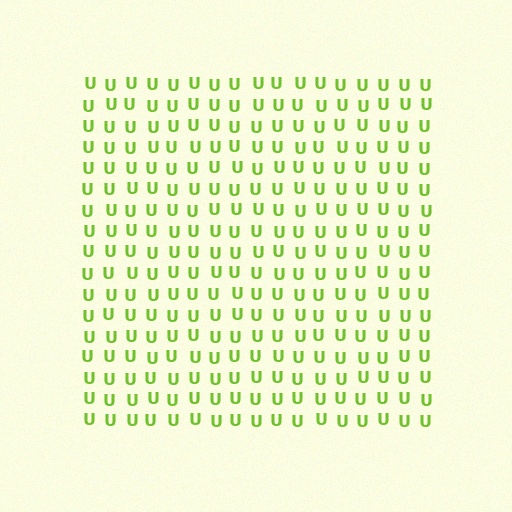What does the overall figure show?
The overall figure shows a square.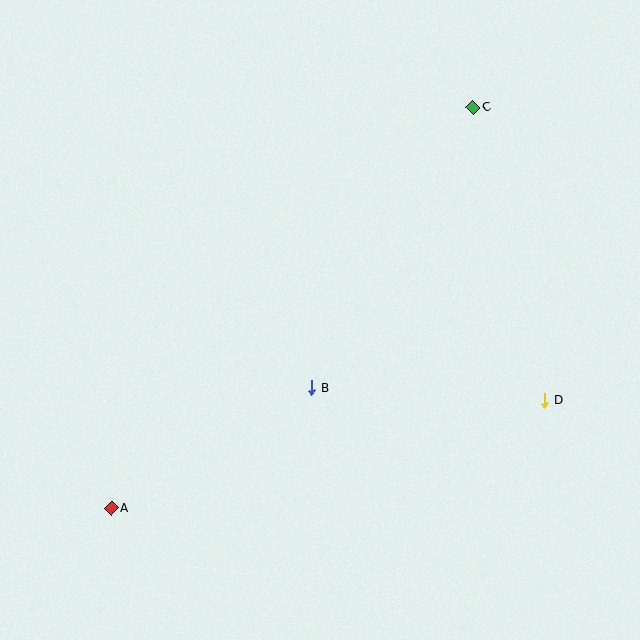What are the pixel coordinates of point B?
Point B is at (312, 388).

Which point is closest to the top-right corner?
Point C is closest to the top-right corner.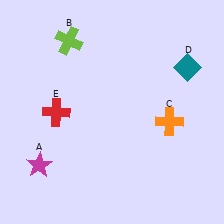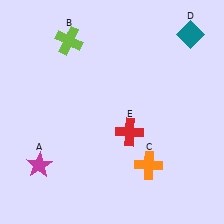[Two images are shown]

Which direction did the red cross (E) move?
The red cross (E) moved right.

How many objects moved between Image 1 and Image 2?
3 objects moved between the two images.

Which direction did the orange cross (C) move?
The orange cross (C) moved down.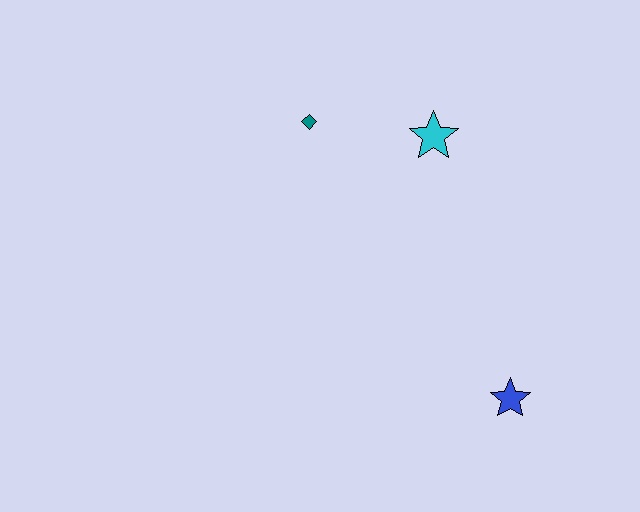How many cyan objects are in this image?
There is 1 cyan object.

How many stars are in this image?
There are 2 stars.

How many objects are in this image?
There are 3 objects.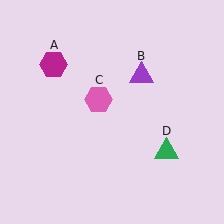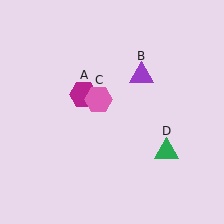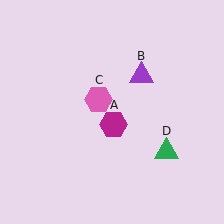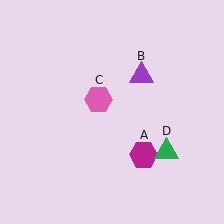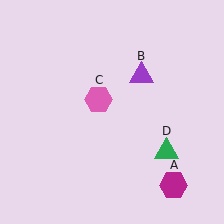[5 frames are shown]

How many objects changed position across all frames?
1 object changed position: magenta hexagon (object A).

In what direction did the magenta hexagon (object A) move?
The magenta hexagon (object A) moved down and to the right.